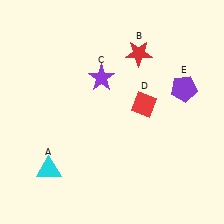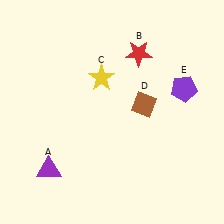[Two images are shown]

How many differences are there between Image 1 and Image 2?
There are 3 differences between the two images.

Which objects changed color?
A changed from cyan to purple. C changed from purple to yellow. D changed from red to brown.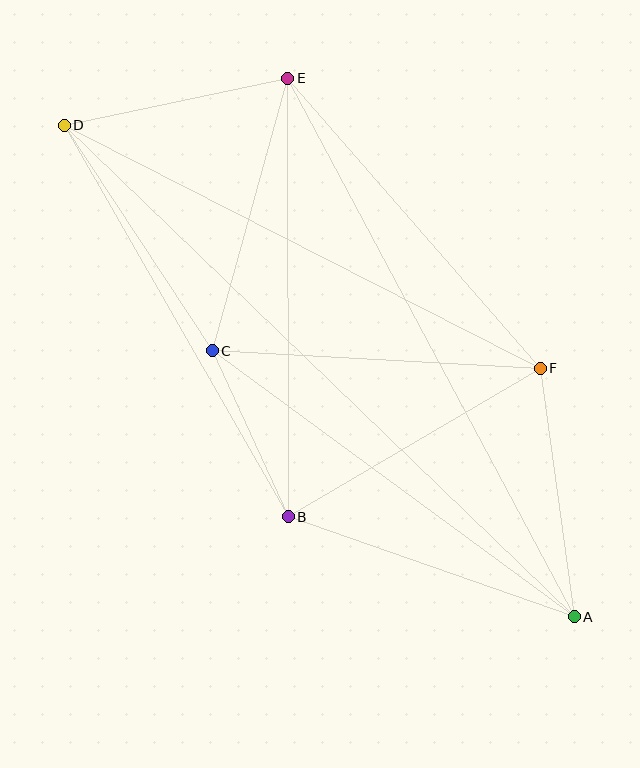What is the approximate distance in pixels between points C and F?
The distance between C and F is approximately 329 pixels.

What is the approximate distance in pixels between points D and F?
The distance between D and F is approximately 535 pixels.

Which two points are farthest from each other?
Points A and D are farthest from each other.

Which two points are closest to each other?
Points B and C are closest to each other.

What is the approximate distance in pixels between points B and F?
The distance between B and F is approximately 293 pixels.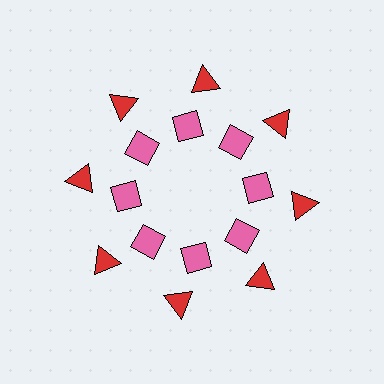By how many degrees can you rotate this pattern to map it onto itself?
The pattern maps onto itself every 45 degrees of rotation.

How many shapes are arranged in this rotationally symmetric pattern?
There are 16 shapes, arranged in 8 groups of 2.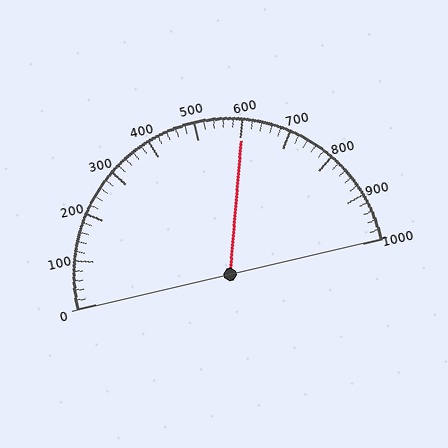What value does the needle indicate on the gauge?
The needle indicates approximately 600.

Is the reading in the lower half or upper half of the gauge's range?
The reading is in the upper half of the range (0 to 1000).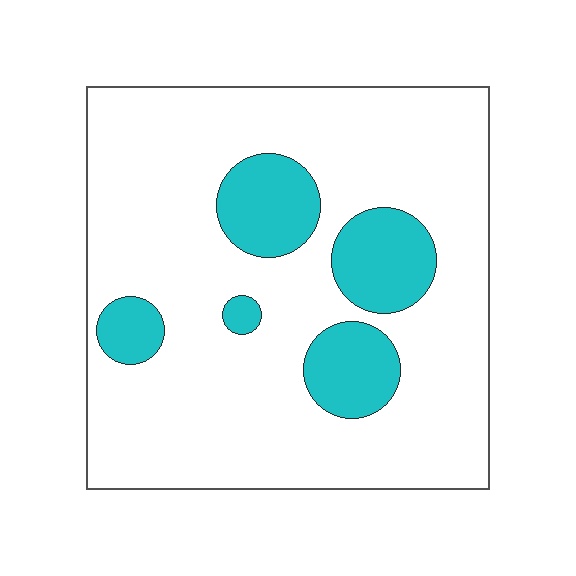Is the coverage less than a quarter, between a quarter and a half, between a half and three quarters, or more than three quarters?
Less than a quarter.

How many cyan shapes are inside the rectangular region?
5.